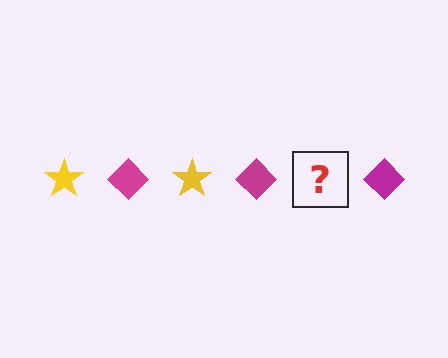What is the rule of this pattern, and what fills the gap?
The rule is that the pattern alternates between yellow star and magenta diamond. The gap should be filled with a yellow star.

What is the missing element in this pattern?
The missing element is a yellow star.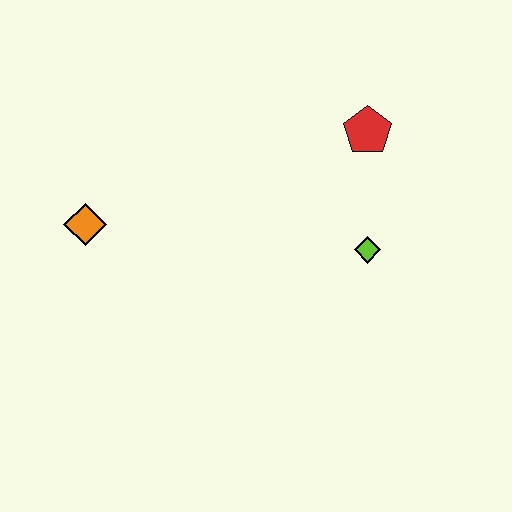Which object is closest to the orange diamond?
The lime diamond is closest to the orange diamond.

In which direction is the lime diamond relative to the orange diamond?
The lime diamond is to the right of the orange diamond.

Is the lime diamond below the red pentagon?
Yes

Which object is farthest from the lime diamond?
The orange diamond is farthest from the lime diamond.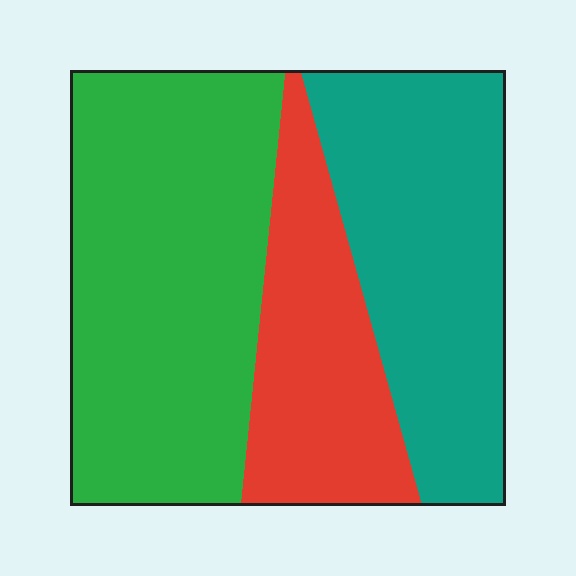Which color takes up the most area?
Green, at roughly 45%.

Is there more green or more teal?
Green.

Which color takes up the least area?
Red, at roughly 25%.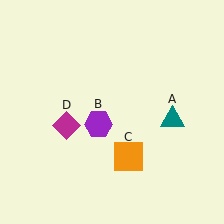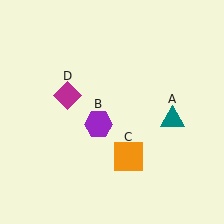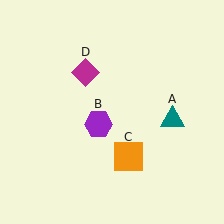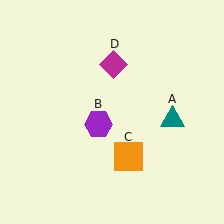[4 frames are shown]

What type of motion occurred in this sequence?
The magenta diamond (object D) rotated clockwise around the center of the scene.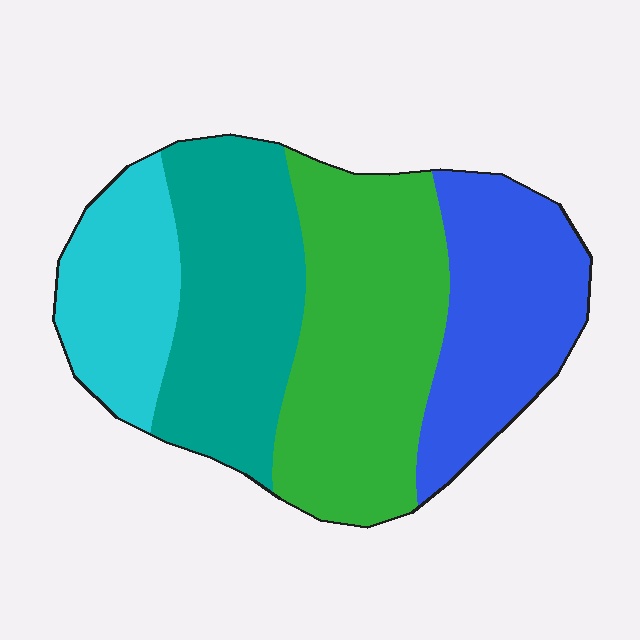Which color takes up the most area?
Green, at roughly 35%.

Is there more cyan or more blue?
Blue.